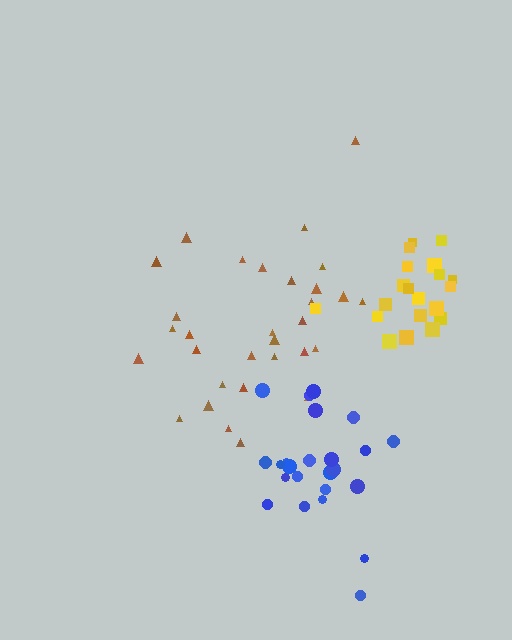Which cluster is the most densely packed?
Yellow.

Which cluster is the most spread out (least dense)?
Brown.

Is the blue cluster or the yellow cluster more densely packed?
Yellow.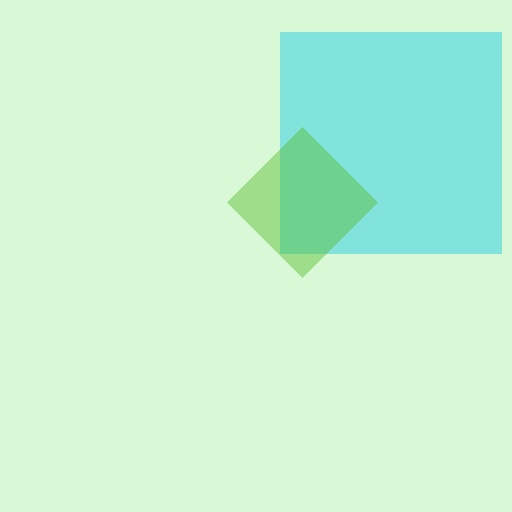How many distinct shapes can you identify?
There are 2 distinct shapes: a cyan square, a lime diamond.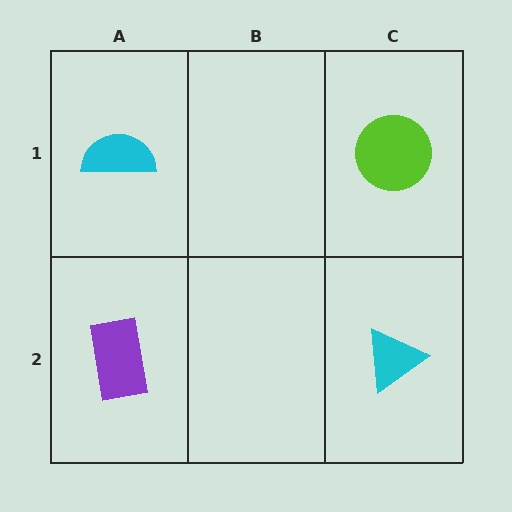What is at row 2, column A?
A purple rectangle.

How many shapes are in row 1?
2 shapes.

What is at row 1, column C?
A lime circle.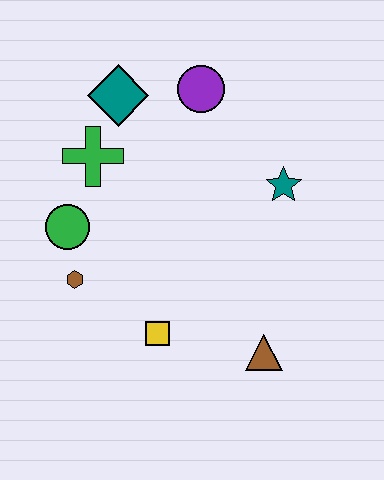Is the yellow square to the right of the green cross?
Yes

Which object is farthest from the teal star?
The brown hexagon is farthest from the teal star.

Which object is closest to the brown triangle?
The yellow square is closest to the brown triangle.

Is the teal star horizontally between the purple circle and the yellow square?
No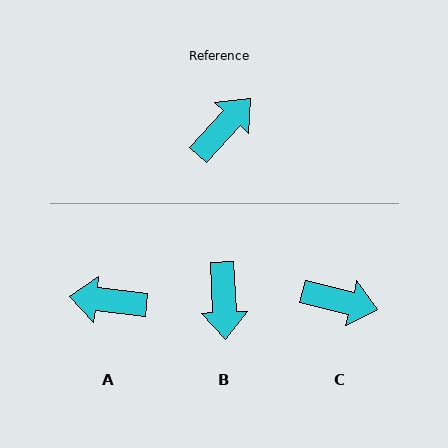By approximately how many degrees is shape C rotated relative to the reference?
Approximately 61 degrees clockwise.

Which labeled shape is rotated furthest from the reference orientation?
B, about 135 degrees away.